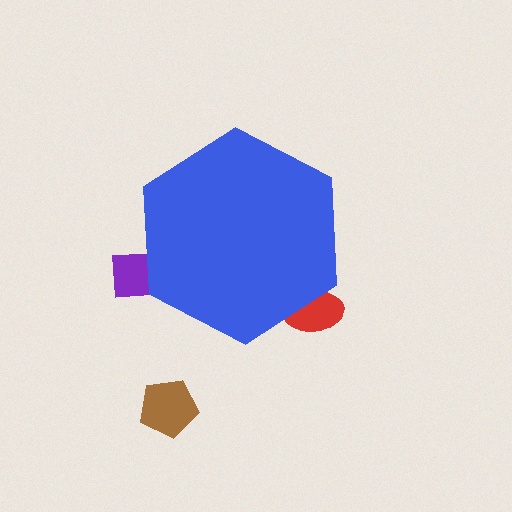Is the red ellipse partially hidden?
Yes, the red ellipse is partially hidden behind the blue hexagon.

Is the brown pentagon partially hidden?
No, the brown pentagon is fully visible.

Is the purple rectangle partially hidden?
Yes, the purple rectangle is partially hidden behind the blue hexagon.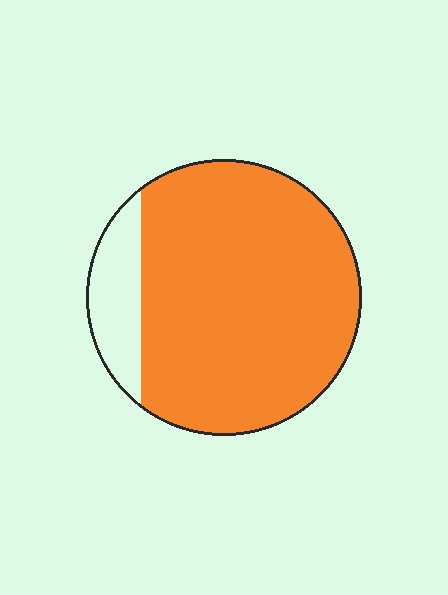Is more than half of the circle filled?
Yes.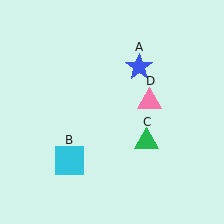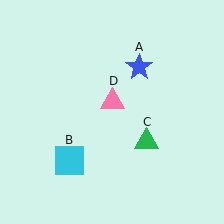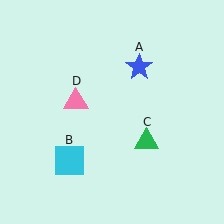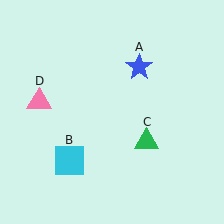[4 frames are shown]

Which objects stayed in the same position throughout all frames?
Blue star (object A) and cyan square (object B) and green triangle (object C) remained stationary.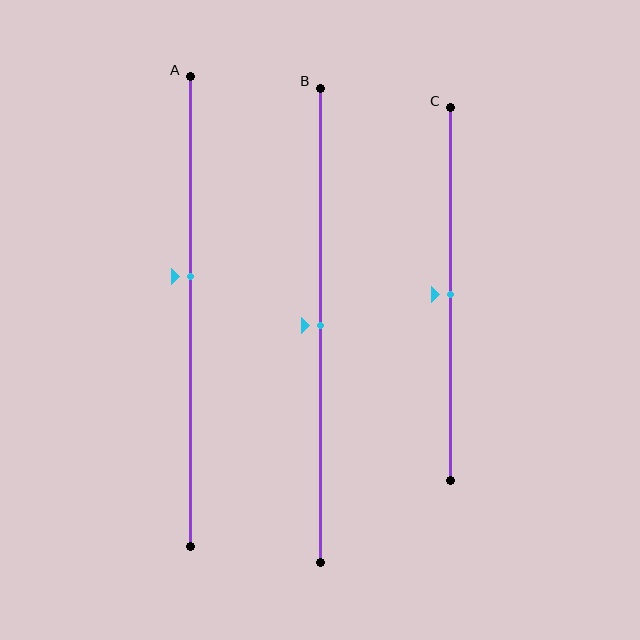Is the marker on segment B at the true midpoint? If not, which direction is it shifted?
Yes, the marker on segment B is at the true midpoint.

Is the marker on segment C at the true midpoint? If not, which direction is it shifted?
Yes, the marker on segment C is at the true midpoint.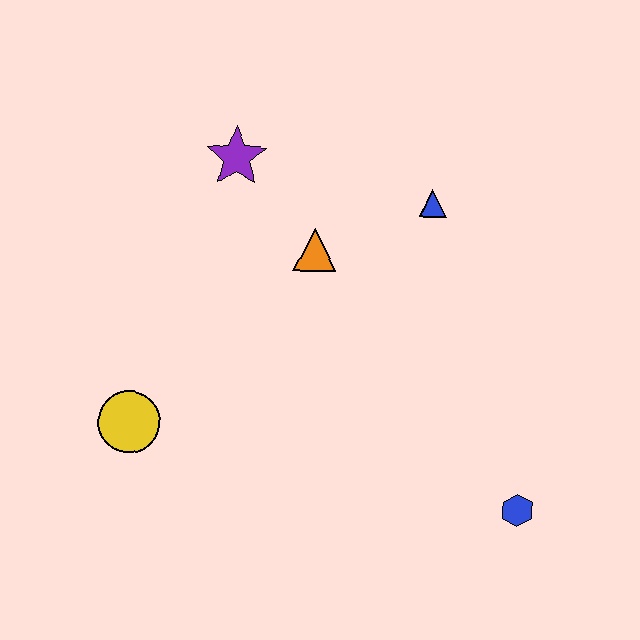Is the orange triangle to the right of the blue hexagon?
No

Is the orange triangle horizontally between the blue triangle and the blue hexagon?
No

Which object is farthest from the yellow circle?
The blue hexagon is farthest from the yellow circle.